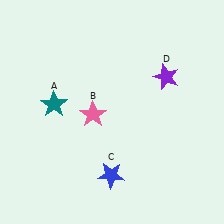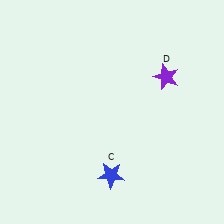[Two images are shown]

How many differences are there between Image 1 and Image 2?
There are 2 differences between the two images.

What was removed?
The teal star (A), the pink star (B) were removed in Image 2.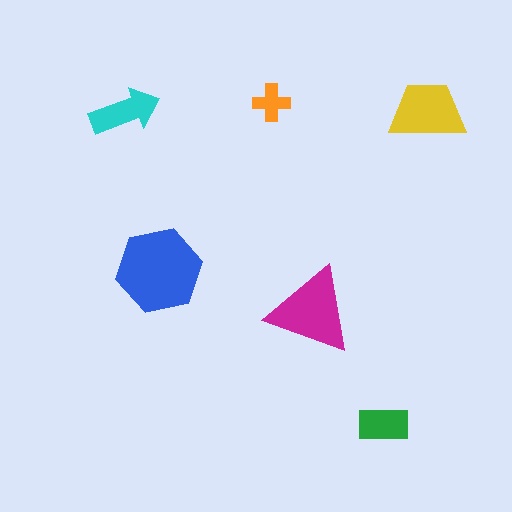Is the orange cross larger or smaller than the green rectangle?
Smaller.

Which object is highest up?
The orange cross is topmost.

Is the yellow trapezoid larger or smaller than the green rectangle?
Larger.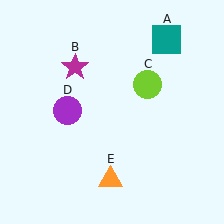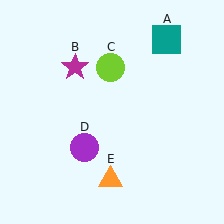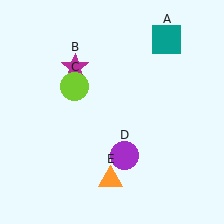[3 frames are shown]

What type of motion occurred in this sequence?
The lime circle (object C), purple circle (object D) rotated counterclockwise around the center of the scene.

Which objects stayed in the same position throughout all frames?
Teal square (object A) and magenta star (object B) and orange triangle (object E) remained stationary.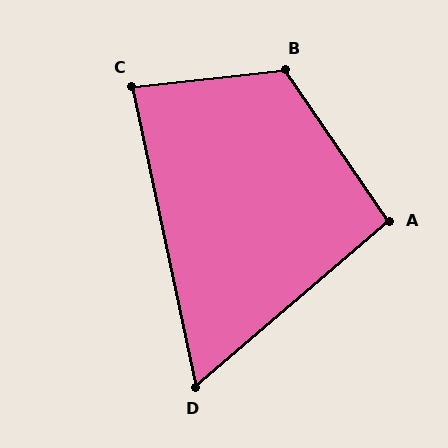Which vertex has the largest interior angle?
B, at approximately 119 degrees.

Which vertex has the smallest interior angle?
D, at approximately 61 degrees.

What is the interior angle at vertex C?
Approximately 84 degrees (acute).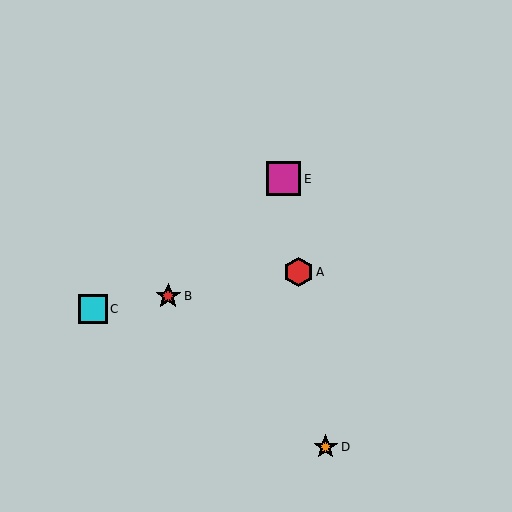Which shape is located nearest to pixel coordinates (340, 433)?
The orange star (labeled D) at (326, 447) is nearest to that location.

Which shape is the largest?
The magenta square (labeled E) is the largest.